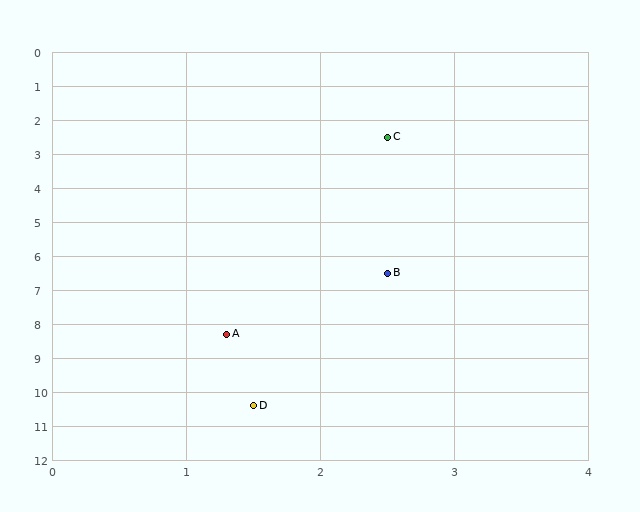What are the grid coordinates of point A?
Point A is at approximately (1.3, 8.3).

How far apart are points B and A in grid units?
Points B and A are about 2.2 grid units apart.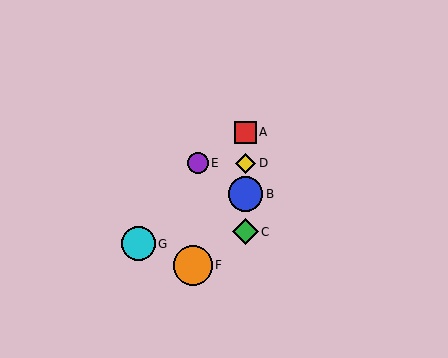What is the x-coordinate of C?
Object C is at x≈245.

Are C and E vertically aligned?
No, C is at x≈245 and E is at x≈198.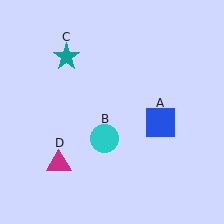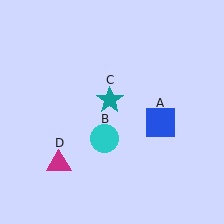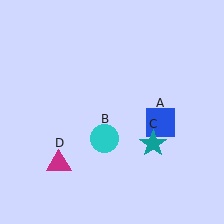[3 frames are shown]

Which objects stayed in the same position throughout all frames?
Blue square (object A) and cyan circle (object B) and magenta triangle (object D) remained stationary.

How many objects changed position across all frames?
1 object changed position: teal star (object C).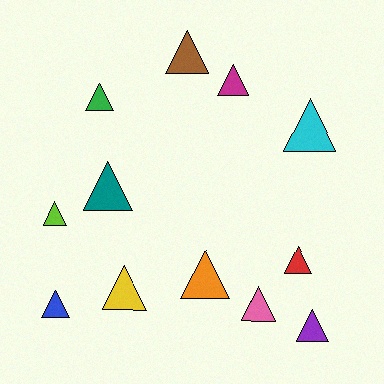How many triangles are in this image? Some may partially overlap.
There are 12 triangles.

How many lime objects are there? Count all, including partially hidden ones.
There is 1 lime object.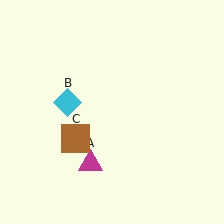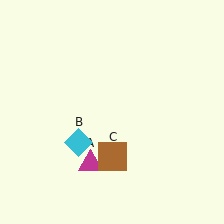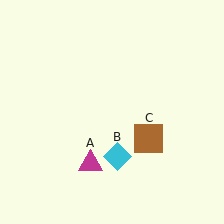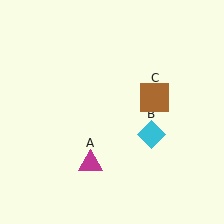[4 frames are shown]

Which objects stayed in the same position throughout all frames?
Magenta triangle (object A) remained stationary.